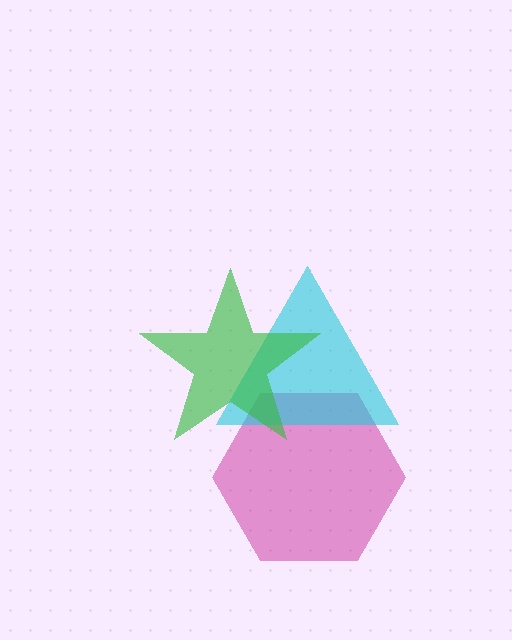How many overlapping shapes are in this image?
There are 3 overlapping shapes in the image.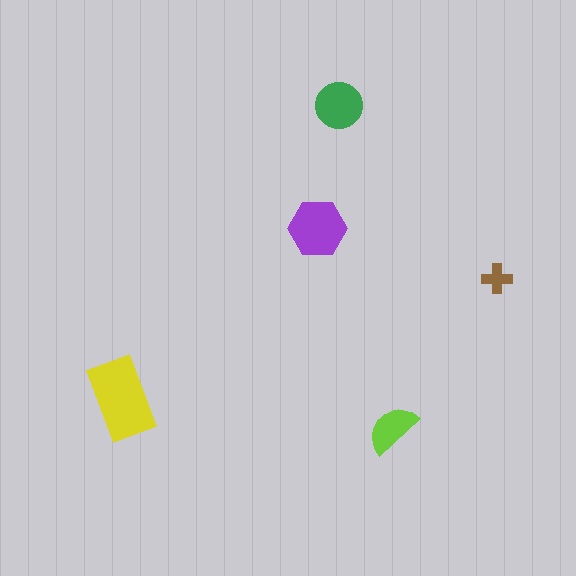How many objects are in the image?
There are 5 objects in the image.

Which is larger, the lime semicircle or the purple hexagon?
The purple hexagon.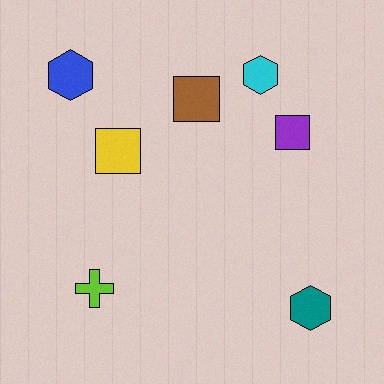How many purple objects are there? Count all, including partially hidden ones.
There is 1 purple object.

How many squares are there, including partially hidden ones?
There are 3 squares.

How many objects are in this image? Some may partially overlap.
There are 7 objects.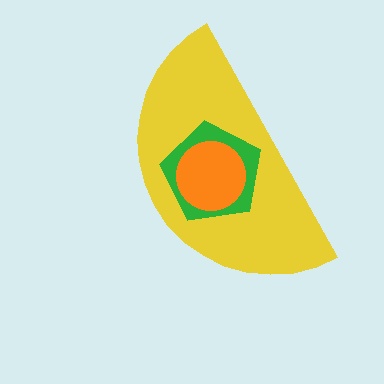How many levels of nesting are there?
3.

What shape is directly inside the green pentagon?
The orange circle.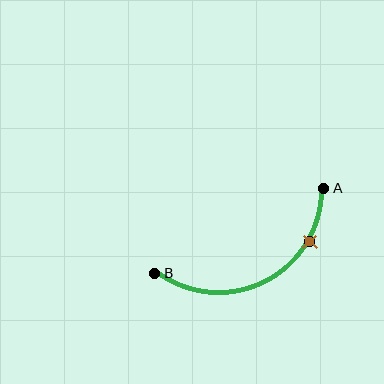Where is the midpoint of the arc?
The arc midpoint is the point on the curve farthest from the straight line joining A and B. It sits below that line.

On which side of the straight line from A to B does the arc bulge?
The arc bulges below the straight line connecting A and B.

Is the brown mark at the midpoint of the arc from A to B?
No. The brown mark lies on the arc but is closer to endpoint A. The arc midpoint would be at the point on the curve equidistant along the arc from both A and B.